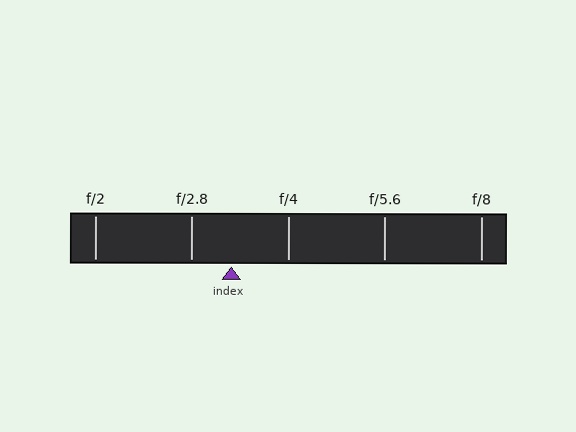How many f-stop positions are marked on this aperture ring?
There are 5 f-stop positions marked.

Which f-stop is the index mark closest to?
The index mark is closest to f/2.8.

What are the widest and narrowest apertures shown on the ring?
The widest aperture shown is f/2 and the narrowest is f/8.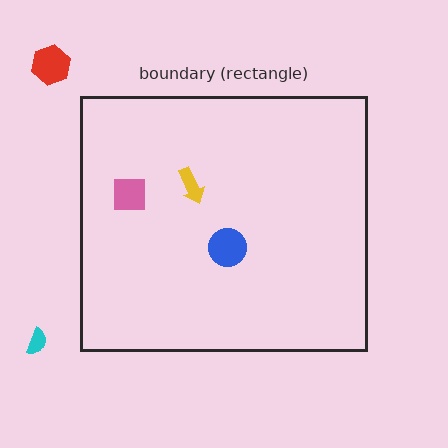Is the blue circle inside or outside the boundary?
Inside.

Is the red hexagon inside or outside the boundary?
Outside.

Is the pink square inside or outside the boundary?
Inside.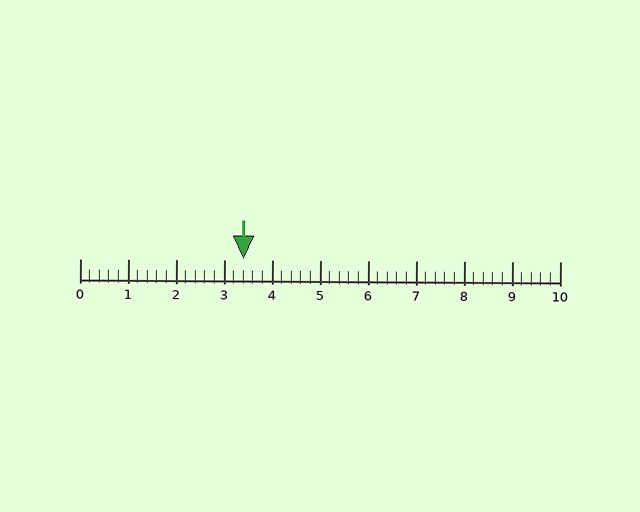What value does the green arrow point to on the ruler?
The green arrow points to approximately 3.4.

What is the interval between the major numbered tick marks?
The major tick marks are spaced 1 units apart.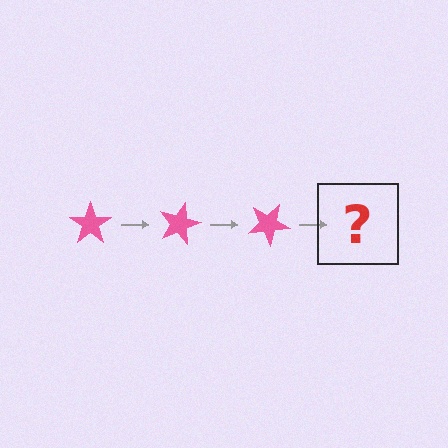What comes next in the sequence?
The next element should be a pink star rotated 45 degrees.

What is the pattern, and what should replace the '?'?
The pattern is that the star rotates 15 degrees each step. The '?' should be a pink star rotated 45 degrees.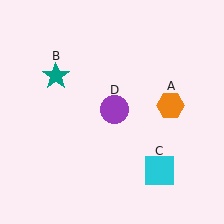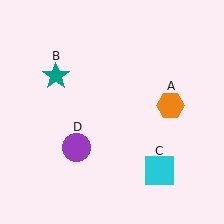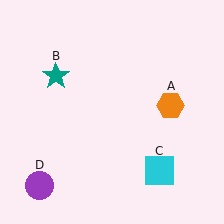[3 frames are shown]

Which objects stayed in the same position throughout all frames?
Orange hexagon (object A) and teal star (object B) and cyan square (object C) remained stationary.